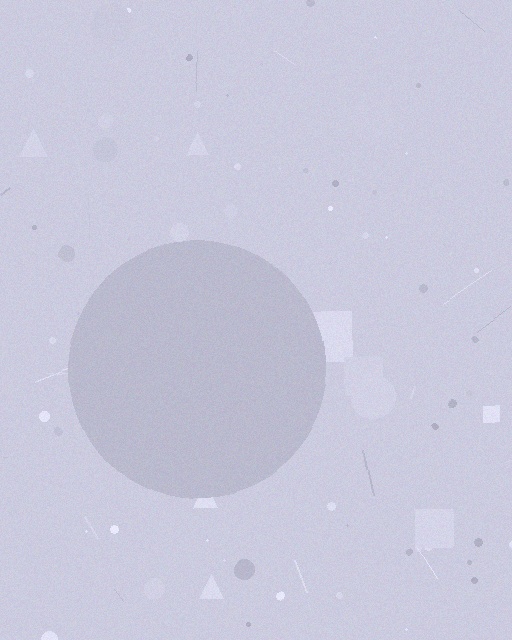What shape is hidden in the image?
A circle is hidden in the image.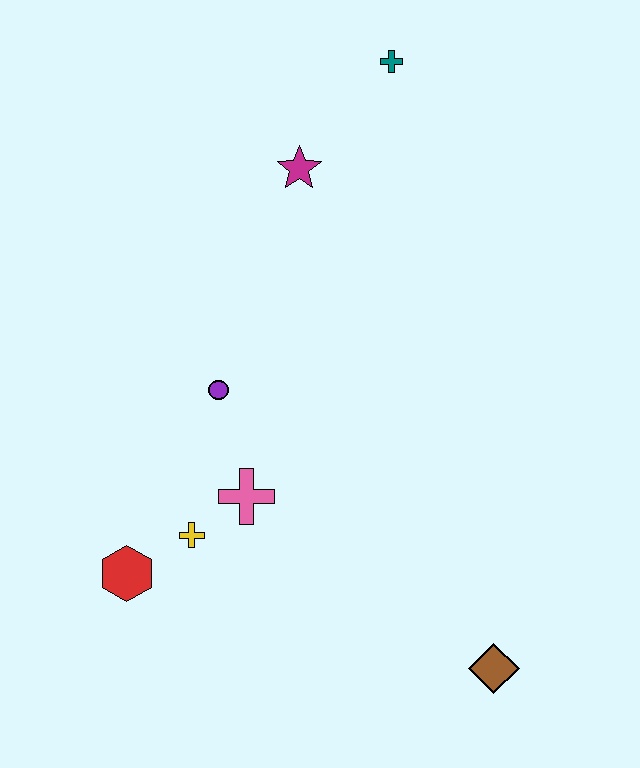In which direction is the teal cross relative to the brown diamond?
The teal cross is above the brown diamond.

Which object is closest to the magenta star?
The teal cross is closest to the magenta star.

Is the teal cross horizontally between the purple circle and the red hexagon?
No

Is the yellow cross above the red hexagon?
Yes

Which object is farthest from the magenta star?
The brown diamond is farthest from the magenta star.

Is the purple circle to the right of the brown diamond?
No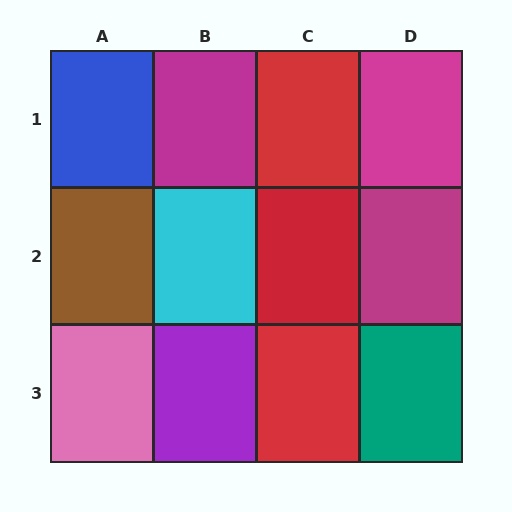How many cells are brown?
1 cell is brown.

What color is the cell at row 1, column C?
Red.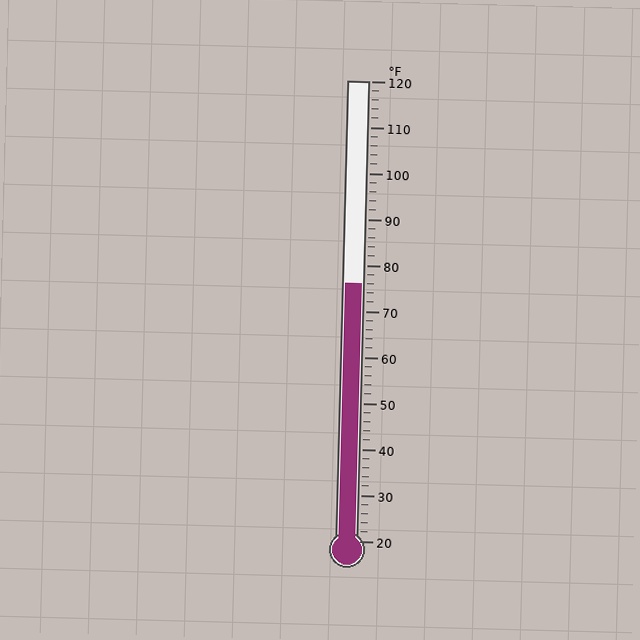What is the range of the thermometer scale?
The thermometer scale ranges from 20°F to 120°F.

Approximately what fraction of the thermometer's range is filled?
The thermometer is filled to approximately 55% of its range.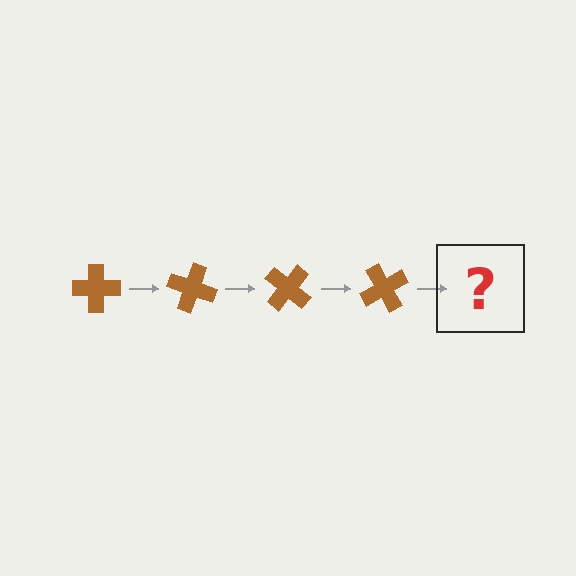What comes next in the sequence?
The next element should be a brown cross rotated 80 degrees.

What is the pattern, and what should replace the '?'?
The pattern is that the cross rotates 20 degrees each step. The '?' should be a brown cross rotated 80 degrees.